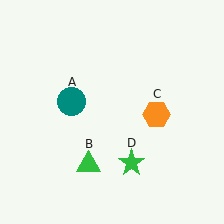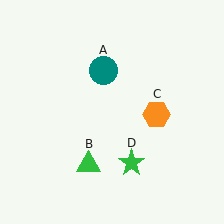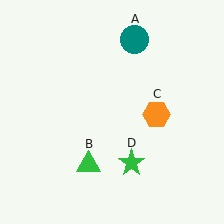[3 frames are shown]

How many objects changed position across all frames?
1 object changed position: teal circle (object A).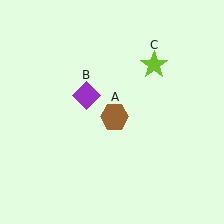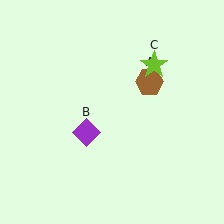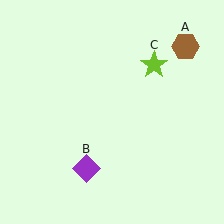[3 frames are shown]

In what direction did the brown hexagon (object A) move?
The brown hexagon (object A) moved up and to the right.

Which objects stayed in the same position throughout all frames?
Lime star (object C) remained stationary.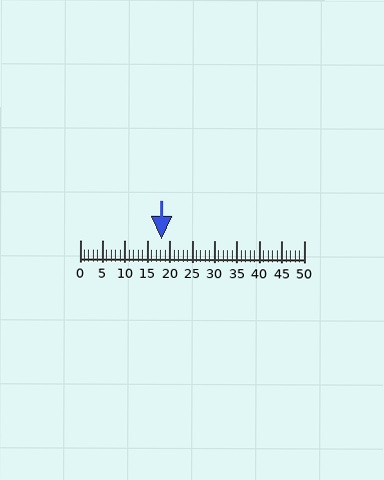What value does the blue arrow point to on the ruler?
The blue arrow points to approximately 18.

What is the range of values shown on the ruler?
The ruler shows values from 0 to 50.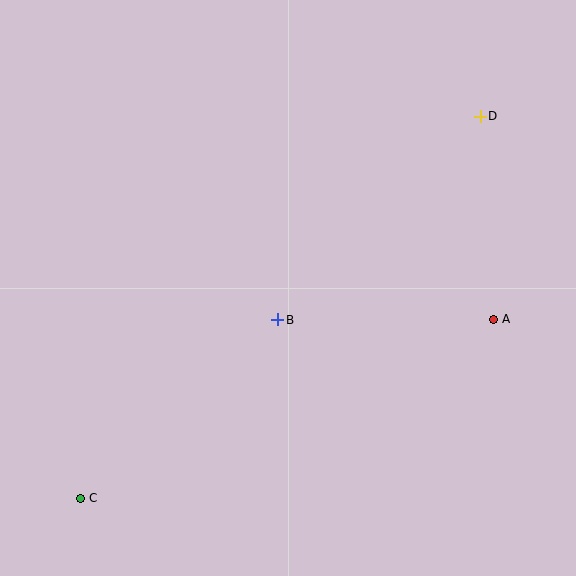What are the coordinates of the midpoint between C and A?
The midpoint between C and A is at (287, 409).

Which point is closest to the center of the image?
Point B at (278, 320) is closest to the center.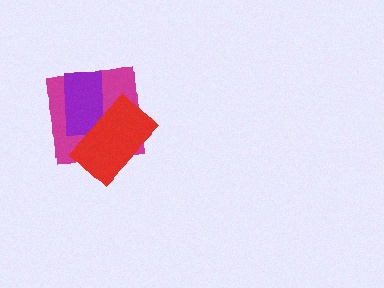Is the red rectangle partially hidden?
No, no other shape covers it.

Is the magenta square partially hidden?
Yes, it is partially covered by another shape.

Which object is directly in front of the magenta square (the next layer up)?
The purple rectangle is directly in front of the magenta square.